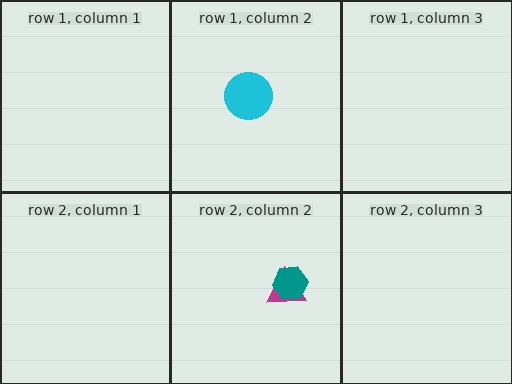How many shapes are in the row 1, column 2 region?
1.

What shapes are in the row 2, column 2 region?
The magenta triangle, the teal hexagon.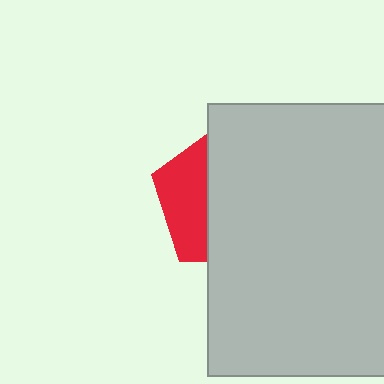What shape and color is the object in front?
The object in front is a light gray rectangle.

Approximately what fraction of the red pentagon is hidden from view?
Roughly 67% of the red pentagon is hidden behind the light gray rectangle.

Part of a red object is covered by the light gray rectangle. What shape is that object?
It is a pentagon.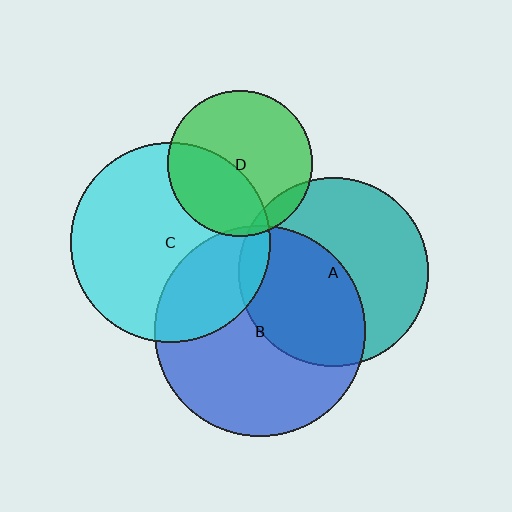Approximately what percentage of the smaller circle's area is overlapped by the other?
Approximately 5%.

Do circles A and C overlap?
Yes.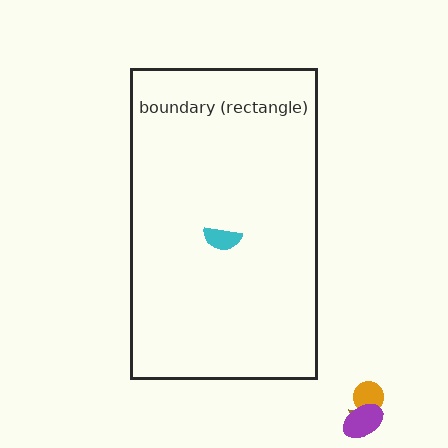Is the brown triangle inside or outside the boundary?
Outside.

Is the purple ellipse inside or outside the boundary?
Outside.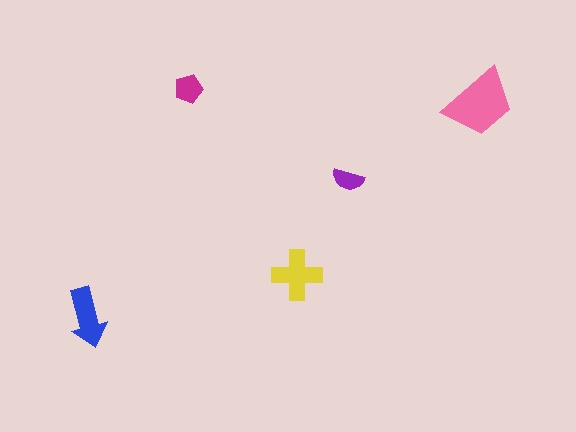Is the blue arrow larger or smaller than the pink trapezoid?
Smaller.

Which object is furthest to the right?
The pink trapezoid is rightmost.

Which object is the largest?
The pink trapezoid.